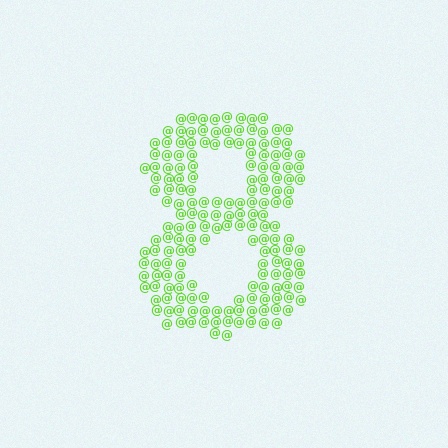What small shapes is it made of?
It is made of small at signs.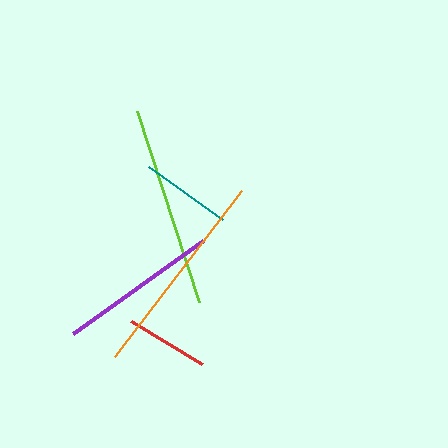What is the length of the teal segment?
The teal segment is approximately 92 pixels long.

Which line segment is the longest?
The orange line is the longest at approximately 210 pixels.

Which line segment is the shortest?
The red line is the shortest at approximately 84 pixels.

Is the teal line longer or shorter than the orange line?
The orange line is longer than the teal line.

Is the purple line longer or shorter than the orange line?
The orange line is longer than the purple line.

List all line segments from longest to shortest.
From longest to shortest: orange, lime, purple, teal, red.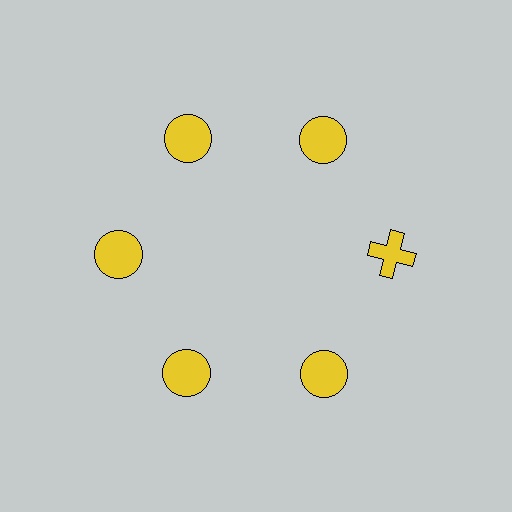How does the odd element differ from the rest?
It has a different shape: cross instead of circle.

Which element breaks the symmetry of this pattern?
The yellow cross at roughly the 3 o'clock position breaks the symmetry. All other shapes are yellow circles.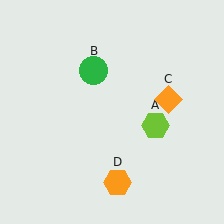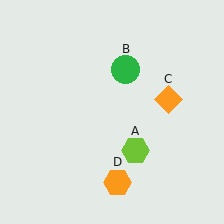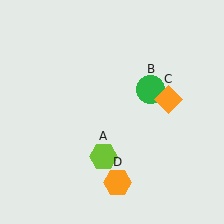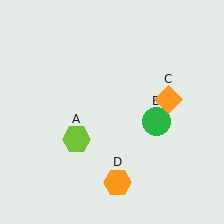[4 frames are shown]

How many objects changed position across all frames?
2 objects changed position: lime hexagon (object A), green circle (object B).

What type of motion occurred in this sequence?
The lime hexagon (object A), green circle (object B) rotated clockwise around the center of the scene.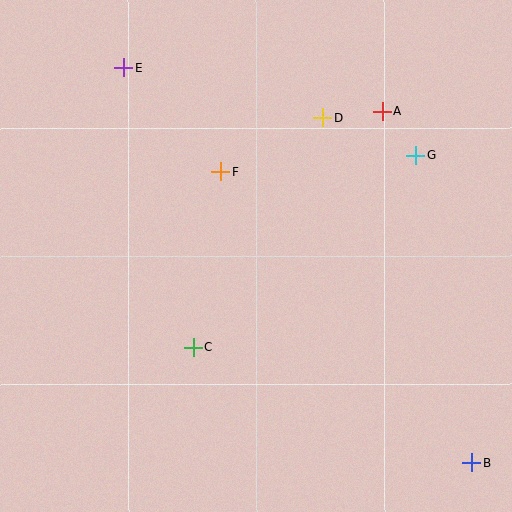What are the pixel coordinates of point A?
Point A is at (382, 111).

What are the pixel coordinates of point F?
Point F is at (221, 172).